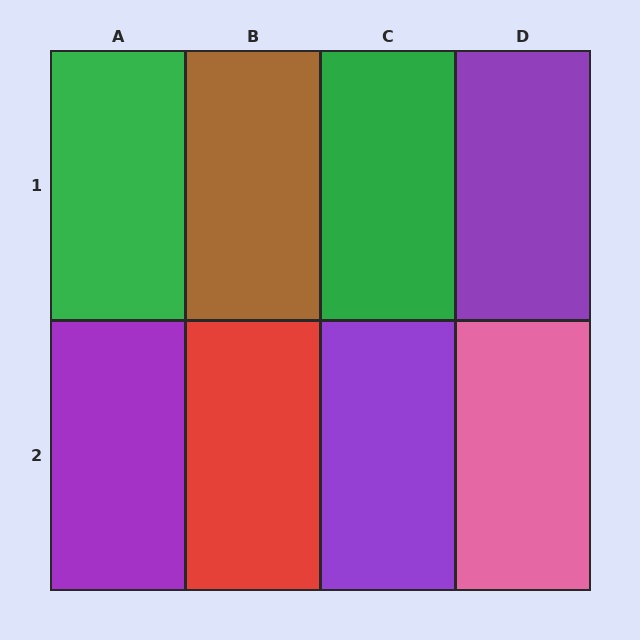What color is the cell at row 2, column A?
Purple.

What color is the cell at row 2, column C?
Purple.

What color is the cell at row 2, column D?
Pink.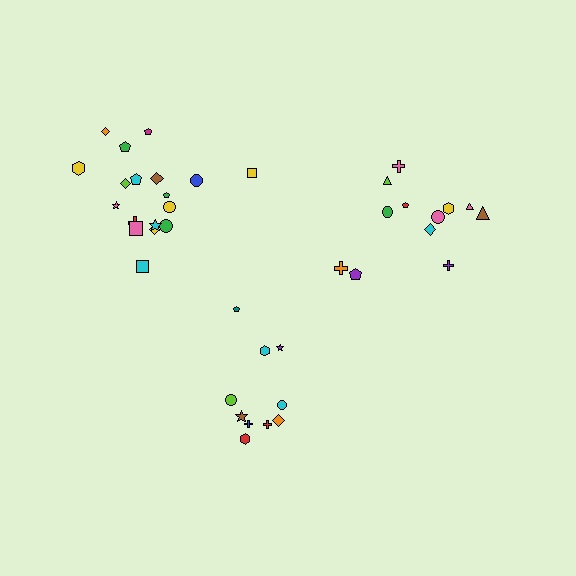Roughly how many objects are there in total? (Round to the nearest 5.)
Roughly 40 objects in total.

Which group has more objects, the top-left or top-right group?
The top-left group.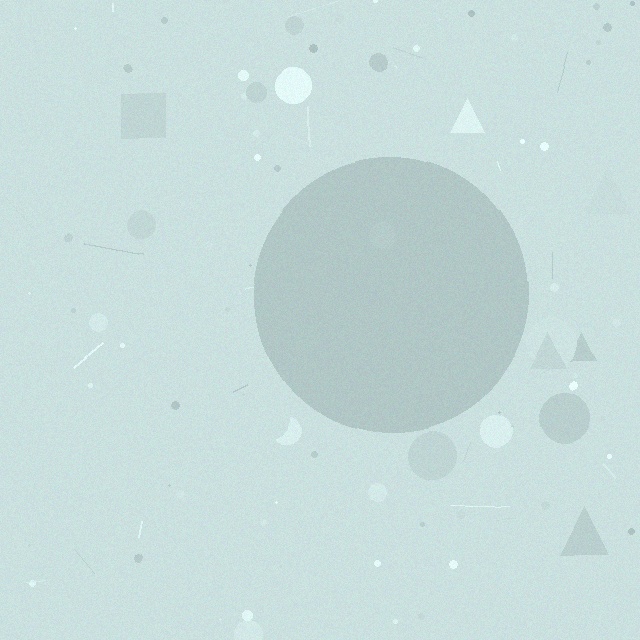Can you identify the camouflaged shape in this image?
The camouflaged shape is a circle.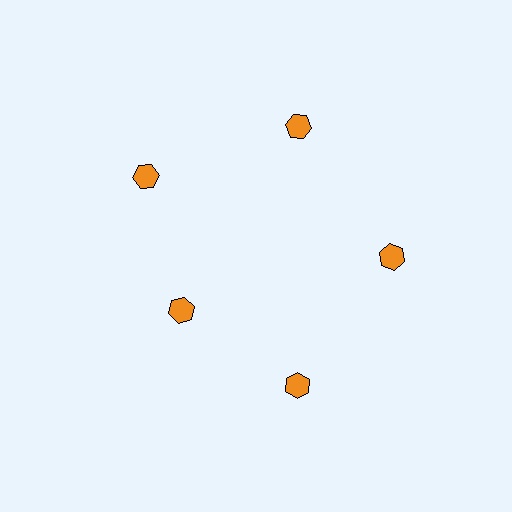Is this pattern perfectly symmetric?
No. The 5 orange hexagons are arranged in a ring, but one element near the 8 o'clock position is pulled inward toward the center, breaking the 5-fold rotational symmetry.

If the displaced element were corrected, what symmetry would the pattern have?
It would have 5-fold rotational symmetry — the pattern would map onto itself every 72 degrees.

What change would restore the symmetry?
The symmetry would be restored by moving it outward, back onto the ring so that all 5 hexagons sit at equal angles and equal distance from the center.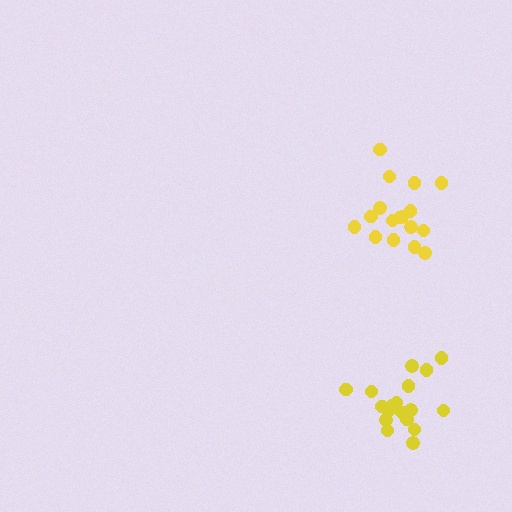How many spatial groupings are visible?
There are 2 spatial groupings.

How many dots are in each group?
Group 1: 18 dots, Group 2: 17 dots (35 total).